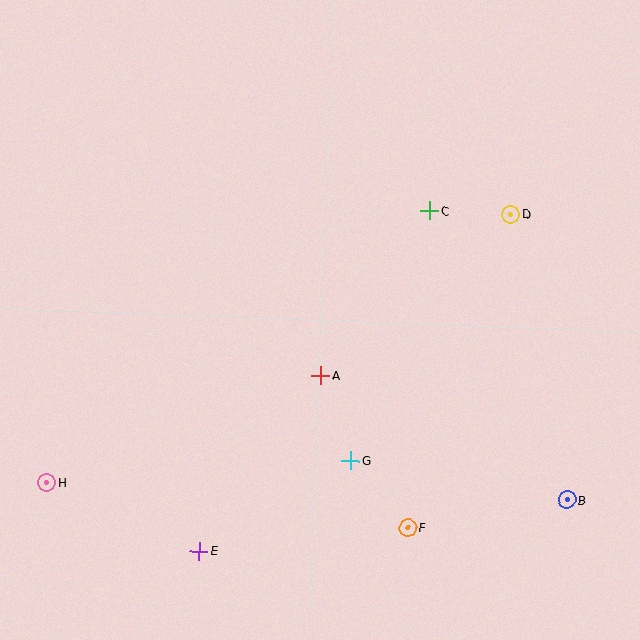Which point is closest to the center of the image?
Point A at (321, 375) is closest to the center.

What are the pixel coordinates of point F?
Point F is at (408, 528).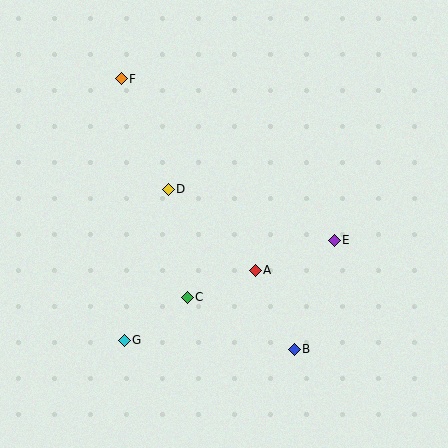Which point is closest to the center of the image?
Point A at (255, 270) is closest to the center.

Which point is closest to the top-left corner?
Point F is closest to the top-left corner.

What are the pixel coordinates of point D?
Point D is at (168, 189).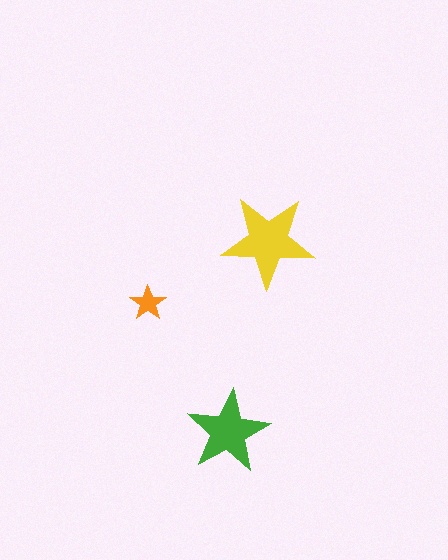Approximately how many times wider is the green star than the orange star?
About 2.5 times wider.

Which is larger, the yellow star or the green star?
The yellow one.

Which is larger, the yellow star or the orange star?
The yellow one.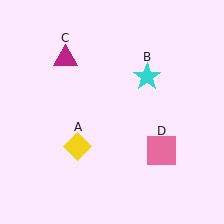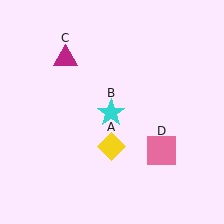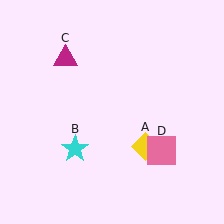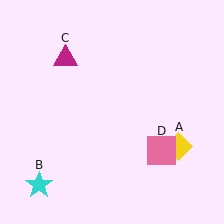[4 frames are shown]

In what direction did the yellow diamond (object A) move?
The yellow diamond (object A) moved right.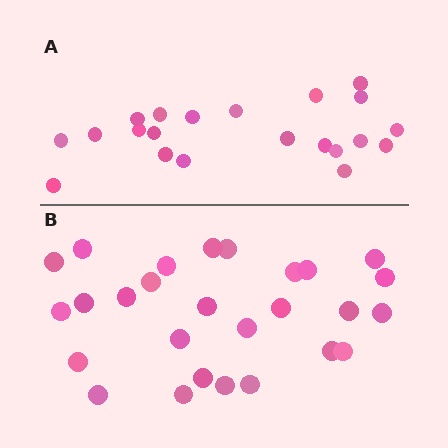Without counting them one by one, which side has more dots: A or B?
Region B (the bottom region) has more dots.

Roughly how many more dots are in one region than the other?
Region B has about 6 more dots than region A.